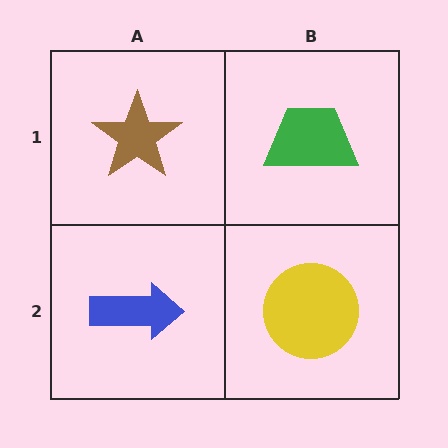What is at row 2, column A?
A blue arrow.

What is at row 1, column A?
A brown star.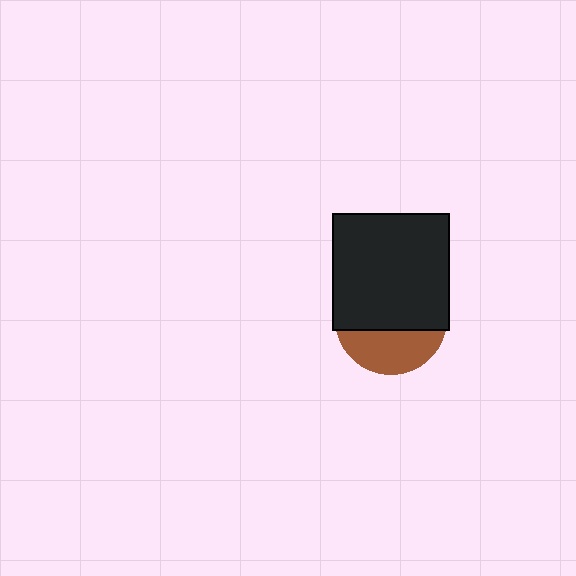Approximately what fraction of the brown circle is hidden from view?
Roughly 64% of the brown circle is hidden behind the black square.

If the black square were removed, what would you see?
You would see the complete brown circle.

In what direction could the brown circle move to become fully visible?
The brown circle could move down. That would shift it out from behind the black square entirely.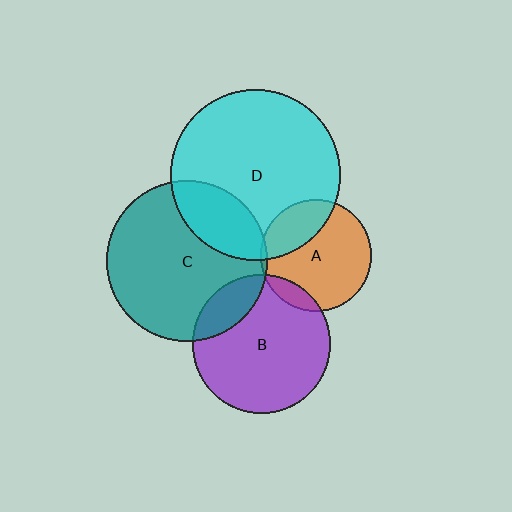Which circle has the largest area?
Circle D (cyan).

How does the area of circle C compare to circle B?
Approximately 1.4 times.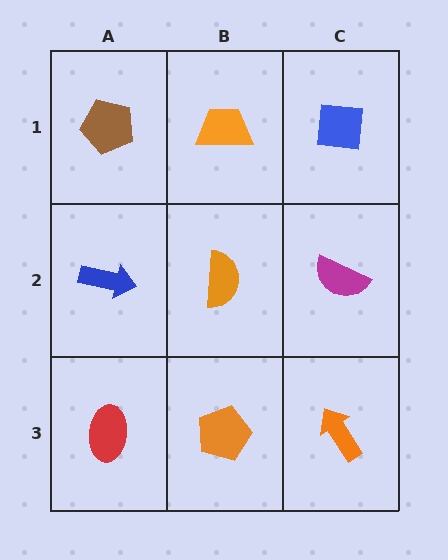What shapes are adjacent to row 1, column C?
A magenta semicircle (row 2, column C), an orange trapezoid (row 1, column B).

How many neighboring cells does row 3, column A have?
2.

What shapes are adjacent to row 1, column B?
An orange semicircle (row 2, column B), a brown pentagon (row 1, column A), a blue square (row 1, column C).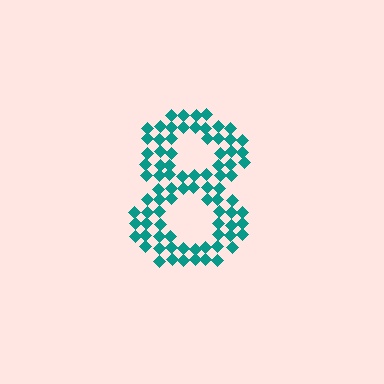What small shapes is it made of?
It is made of small diamonds.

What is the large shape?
The large shape is the digit 8.